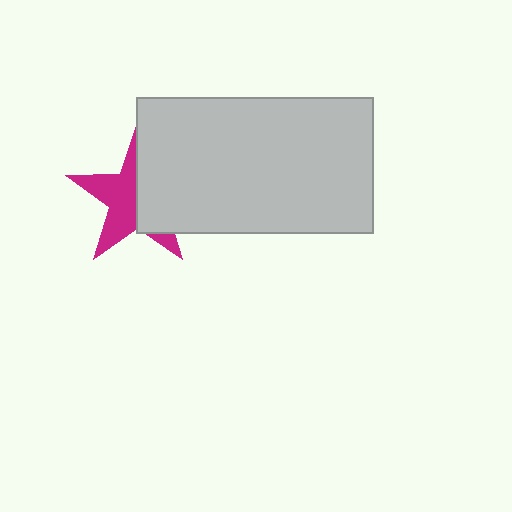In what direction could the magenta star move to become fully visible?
The magenta star could move left. That would shift it out from behind the light gray rectangle entirely.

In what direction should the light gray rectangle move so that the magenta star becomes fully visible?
The light gray rectangle should move right. That is the shortest direction to clear the overlap and leave the magenta star fully visible.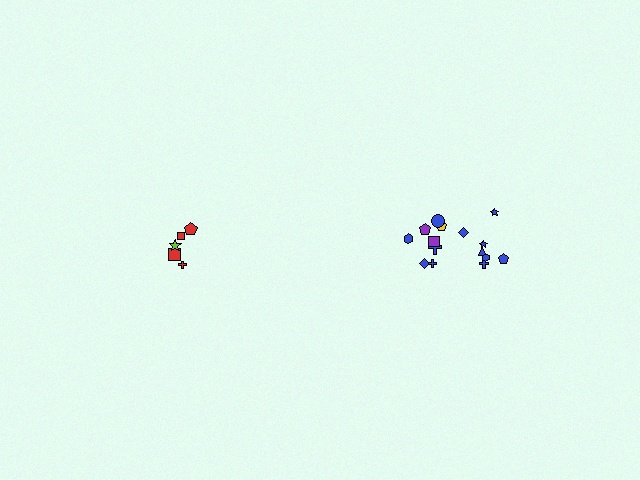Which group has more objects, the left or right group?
The right group.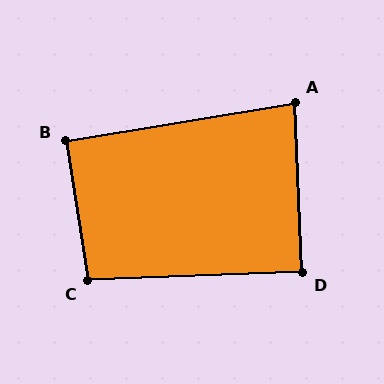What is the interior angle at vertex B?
Approximately 90 degrees (approximately right).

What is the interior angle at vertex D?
Approximately 90 degrees (approximately right).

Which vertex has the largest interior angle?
C, at approximately 97 degrees.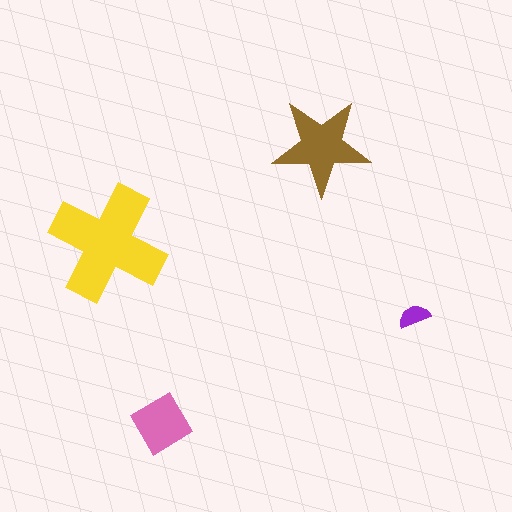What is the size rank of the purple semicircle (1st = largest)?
4th.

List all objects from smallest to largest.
The purple semicircle, the pink diamond, the brown star, the yellow cross.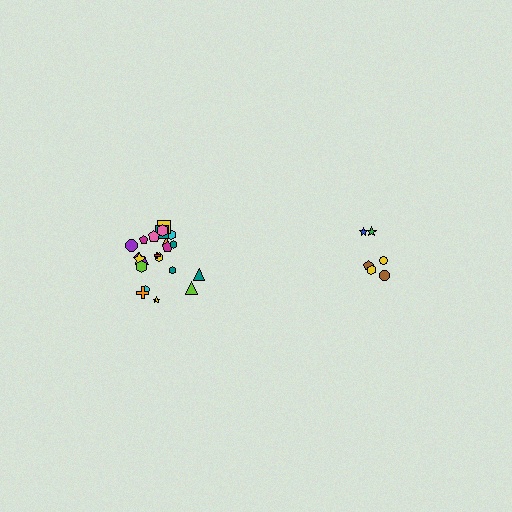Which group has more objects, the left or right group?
The left group.